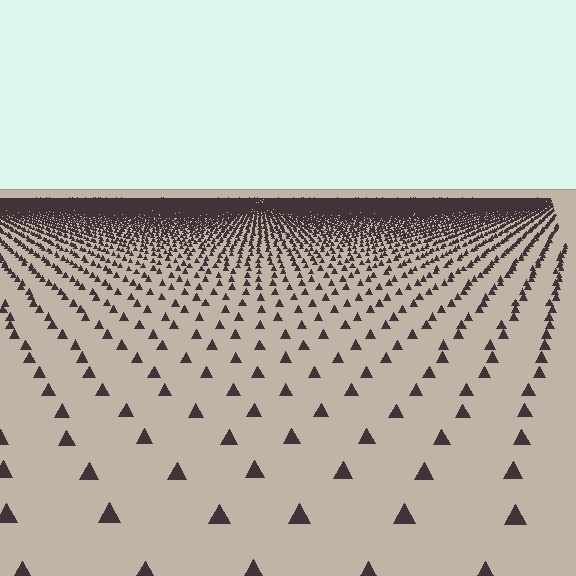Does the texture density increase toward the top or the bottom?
Density increases toward the top.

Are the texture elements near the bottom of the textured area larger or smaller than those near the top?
Larger. Near the bottom, elements are closer to the viewer and appear at a bigger on-screen size.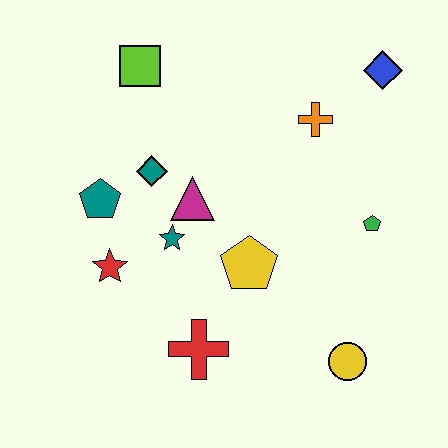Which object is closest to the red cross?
The yellow pentagon is closest to the red cross.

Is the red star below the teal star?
Yes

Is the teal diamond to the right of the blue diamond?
No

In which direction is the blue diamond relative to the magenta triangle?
The blue diamond is to the right of the magenta triangle.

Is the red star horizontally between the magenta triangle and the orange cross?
No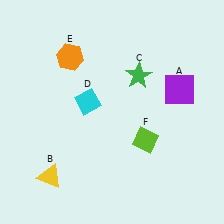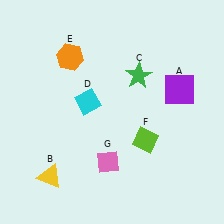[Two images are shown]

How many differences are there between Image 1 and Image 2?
There is 1 difference between the two images.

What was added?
A pink diamond (G) was added in Image 2.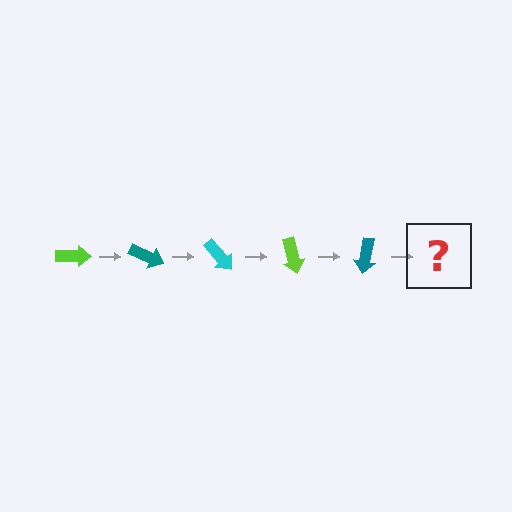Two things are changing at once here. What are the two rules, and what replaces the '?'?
The two rules are that it rotates 25 degrees each step and the color cycles through lime, teal, and cyan. The '?' should be a cyan arrow, rotated 125 degrees from the start.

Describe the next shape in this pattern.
It should be a cyan arrow, rotated 125 degrees from the start.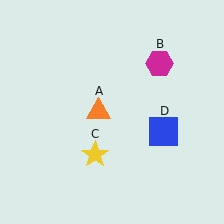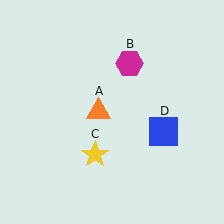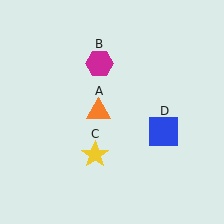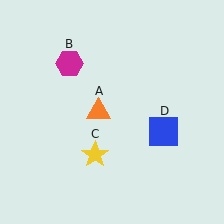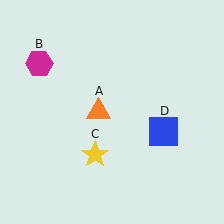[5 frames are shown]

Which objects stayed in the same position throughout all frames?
Orange triangle (object A) and yellow star (object C) and blue square (object D) remained stationary.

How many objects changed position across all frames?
1 object changed position: magenta hexagon (object B).